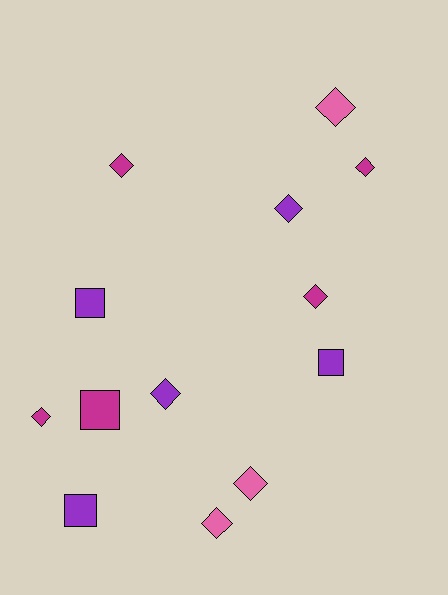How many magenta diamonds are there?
There are 4 magenta diamonds.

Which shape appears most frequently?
Diamond, with 9 objects.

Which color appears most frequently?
Magenta, with 5 objects.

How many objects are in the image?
There are 13 objects.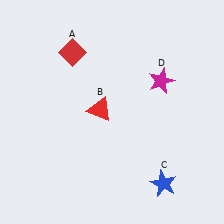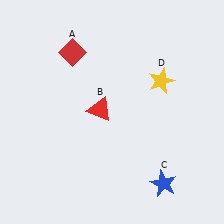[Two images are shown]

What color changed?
The star (D) changed from magenta in Image 1 to yellow in Image 2.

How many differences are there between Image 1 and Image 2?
There is 1 difference between the two images.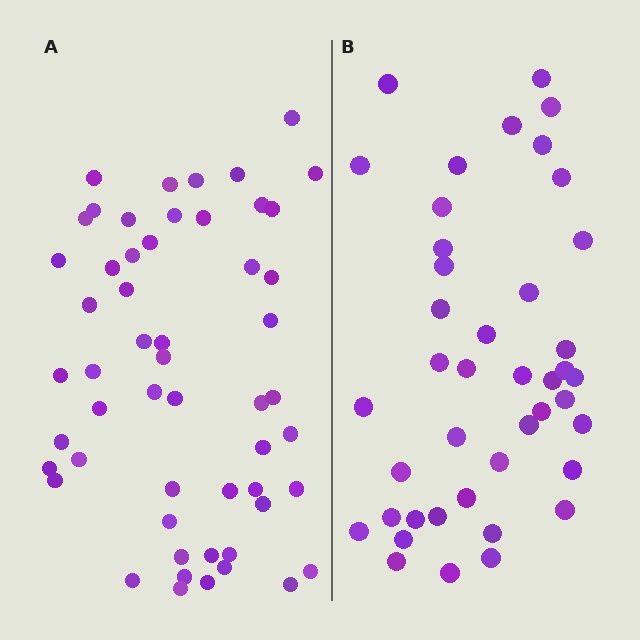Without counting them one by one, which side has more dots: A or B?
Region A (the left region) has more dots.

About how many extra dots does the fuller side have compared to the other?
Region A has roughly 12 or so more dots than region B.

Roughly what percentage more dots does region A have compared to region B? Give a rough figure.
About 30% more.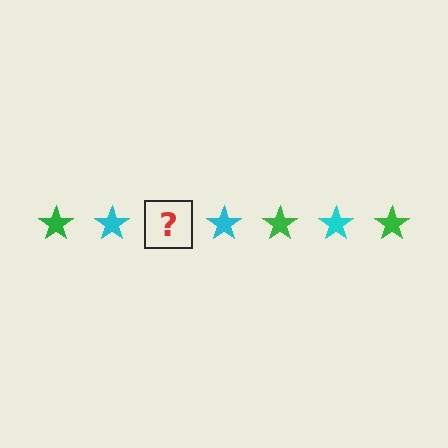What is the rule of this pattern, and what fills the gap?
The rule is that the pattern cycles through green, cyan stars. The gap should be filled with a green star.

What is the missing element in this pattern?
The missing element is a green star.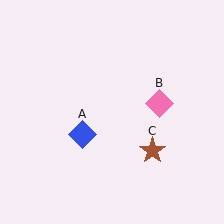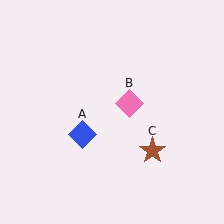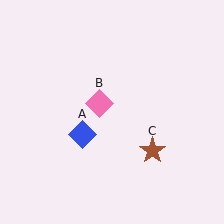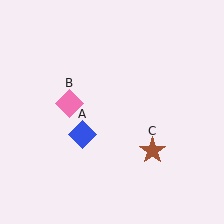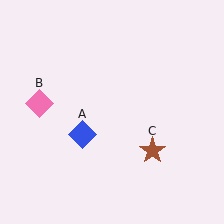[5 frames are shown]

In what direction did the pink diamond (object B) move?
The pink diamond (object B) moved left.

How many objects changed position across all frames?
1 object changed position: pink diamond (object B).